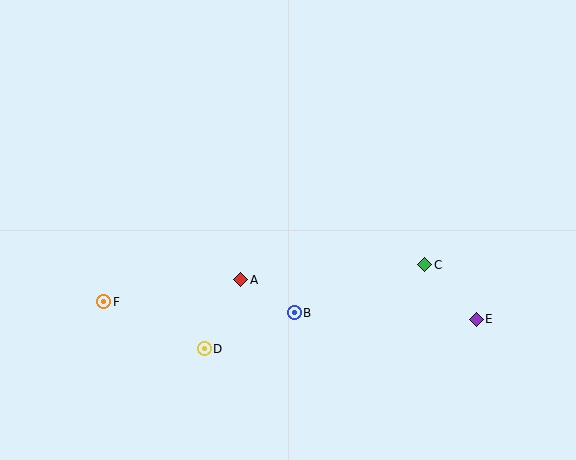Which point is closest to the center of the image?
Point A at (241, 280) is closest to the center.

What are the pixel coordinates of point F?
Point F is at (104, 302).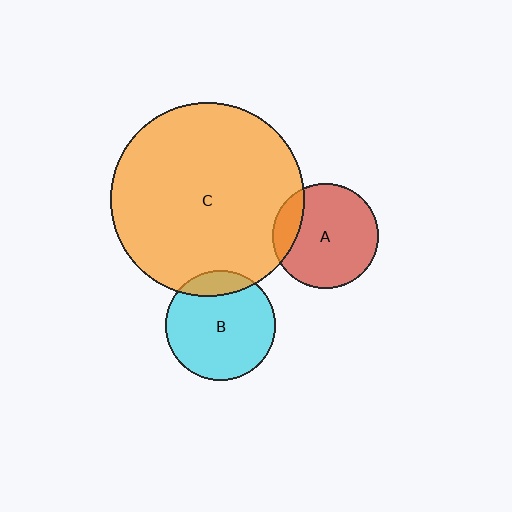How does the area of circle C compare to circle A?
Approximately 3.4 times.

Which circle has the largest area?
Circle C (orange).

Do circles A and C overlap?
Yes.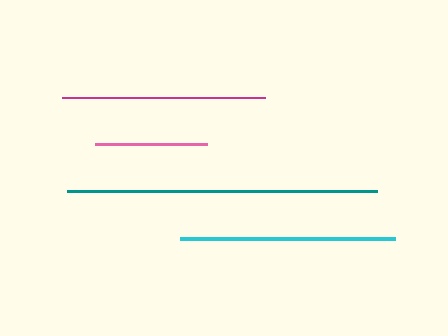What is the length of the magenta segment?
The magenta segment is approximately 203 pixels long.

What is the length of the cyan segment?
The cyan segment is approximately 214 pixels long.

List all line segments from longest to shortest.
From longest to shortest: teal, cyan, magenta, pink.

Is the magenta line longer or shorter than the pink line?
The magenta line is longer than the pink line.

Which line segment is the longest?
The teal line is the longest at approximately 311 pixels.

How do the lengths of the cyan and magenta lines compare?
The cyan and magenta lines are approximately the same length.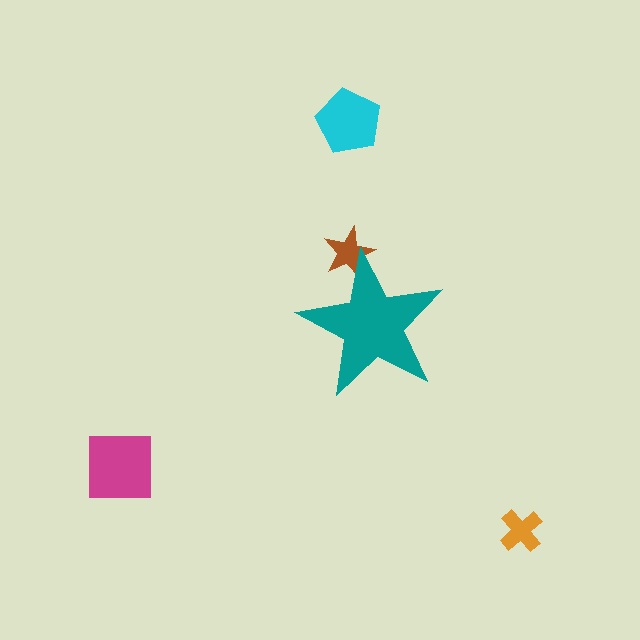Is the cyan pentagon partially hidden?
No, the cyan pentagon is fully visible.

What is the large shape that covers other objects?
A teal star.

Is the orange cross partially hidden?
No, the orange cross is fully visible.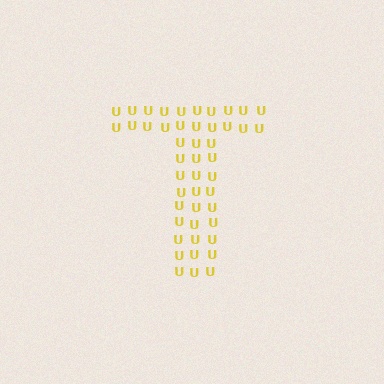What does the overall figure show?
The overall figure shows the letter T.